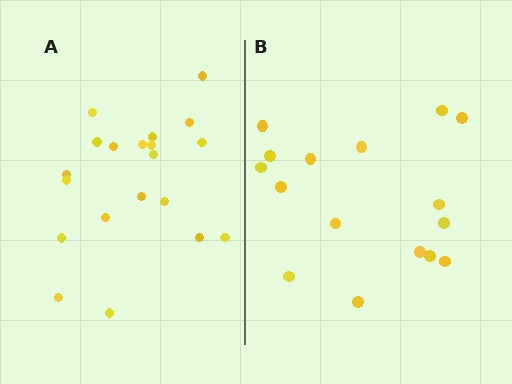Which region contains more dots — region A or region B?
Region A (the left region) has more dots.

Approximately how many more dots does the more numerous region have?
Region A has about 4 more dots than region B.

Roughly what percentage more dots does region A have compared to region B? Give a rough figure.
About 25% more.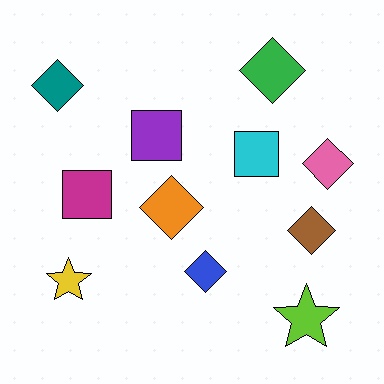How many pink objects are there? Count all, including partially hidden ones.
There is 1 pink object.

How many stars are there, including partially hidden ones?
There are 2 stars.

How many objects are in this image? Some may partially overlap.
There are 11 objects.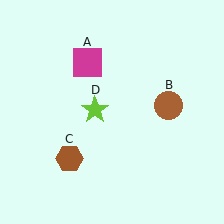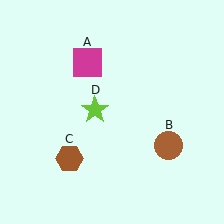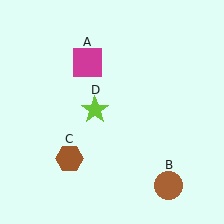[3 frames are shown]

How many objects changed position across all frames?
1 object changed position: brown circle (object B).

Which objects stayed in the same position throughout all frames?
Magenta square (object A) and brown hexagon (object C) and lime star (object D) remained stationary.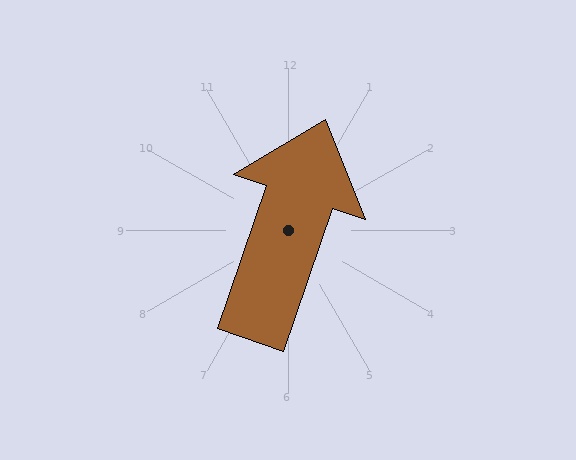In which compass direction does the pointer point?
North.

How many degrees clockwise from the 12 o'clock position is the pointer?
Approximately 19 degrees.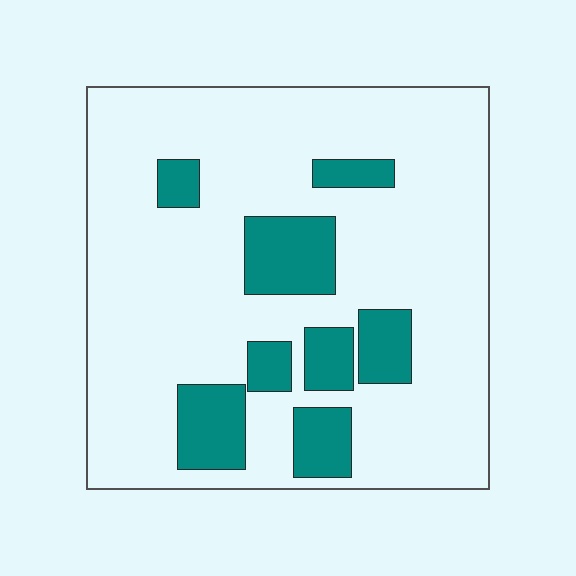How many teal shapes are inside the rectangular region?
8.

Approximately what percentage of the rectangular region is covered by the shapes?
Approximately 20%.